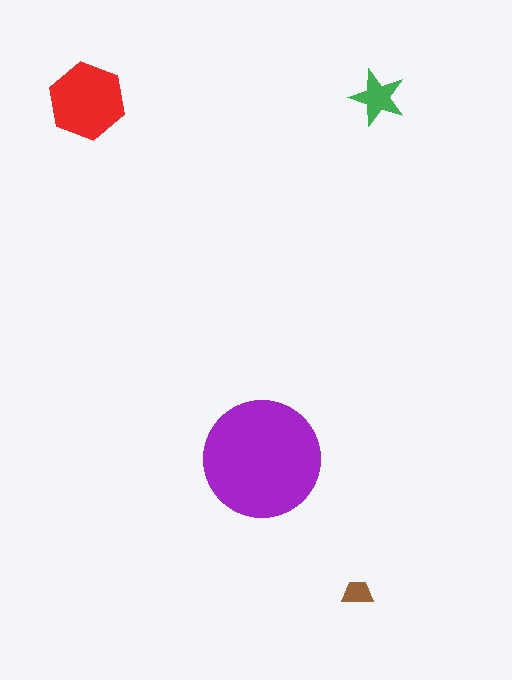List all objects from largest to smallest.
The purple circle, the red hexagon, the green star, the brown trapezoid.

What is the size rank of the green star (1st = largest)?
3rd.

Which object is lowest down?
The brown trapezoid is bottommost.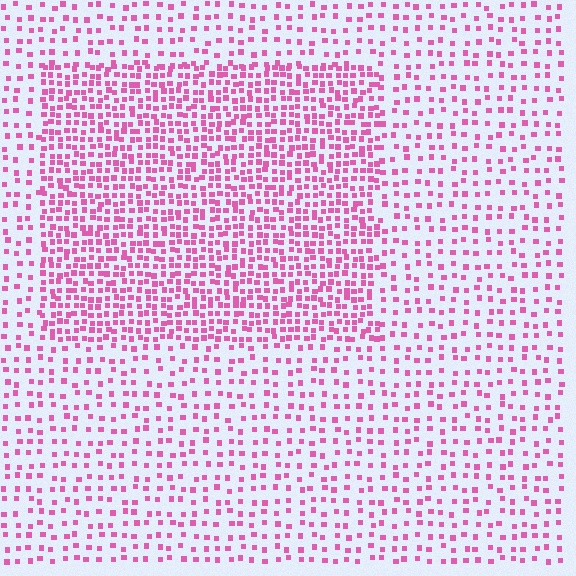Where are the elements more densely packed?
The elements are more densely packed inside the rectangle boundary.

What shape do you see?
I see a rectangle.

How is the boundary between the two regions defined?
The boundary is defined by a change in element density (approximately 2.2x ratio). All elements are the same color, size, and shape.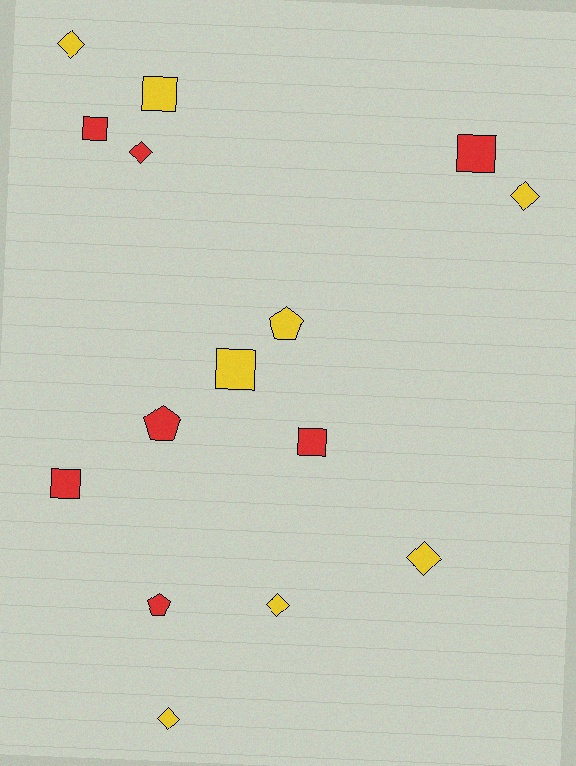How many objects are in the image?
There are 15 objects.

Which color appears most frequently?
Yellow, with 8 objects.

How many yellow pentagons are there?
There is 1 yellow pentagon.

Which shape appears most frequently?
Diamond, with 6 objects.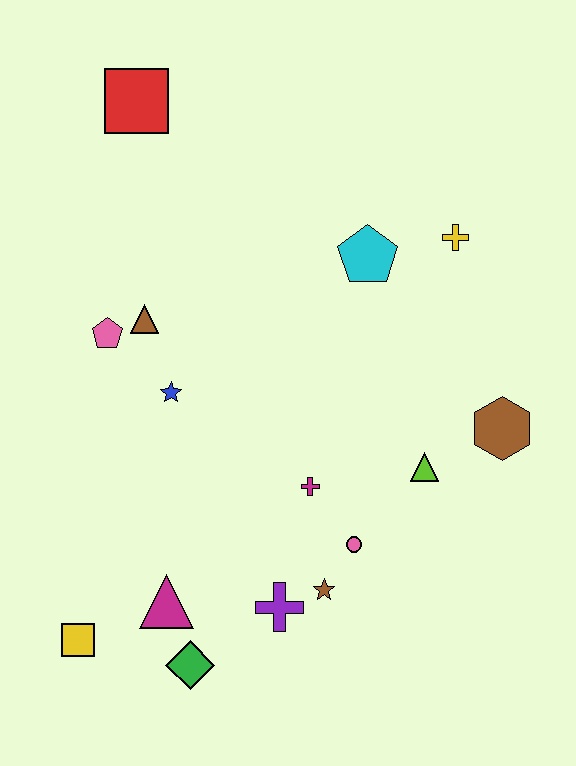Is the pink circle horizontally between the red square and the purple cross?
No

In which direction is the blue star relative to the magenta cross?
The blue star is to the left of the magenta cross.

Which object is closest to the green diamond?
The magenta triangle is closest to the green diamond.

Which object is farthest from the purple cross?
The red square is farthest from the purple cross.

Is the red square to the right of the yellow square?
Yes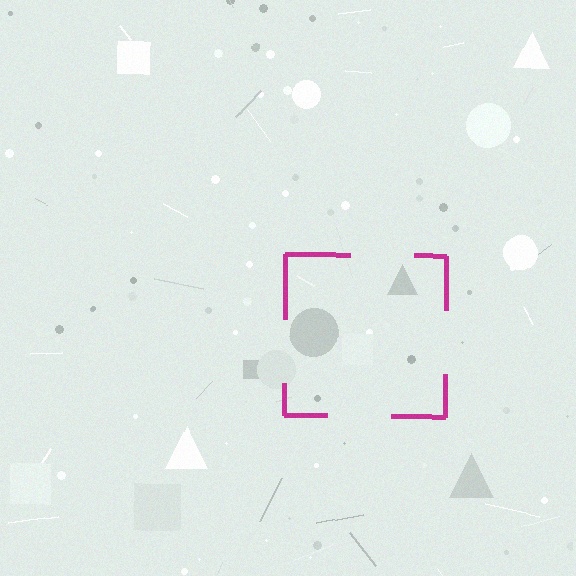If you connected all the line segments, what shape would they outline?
They would outline a square.